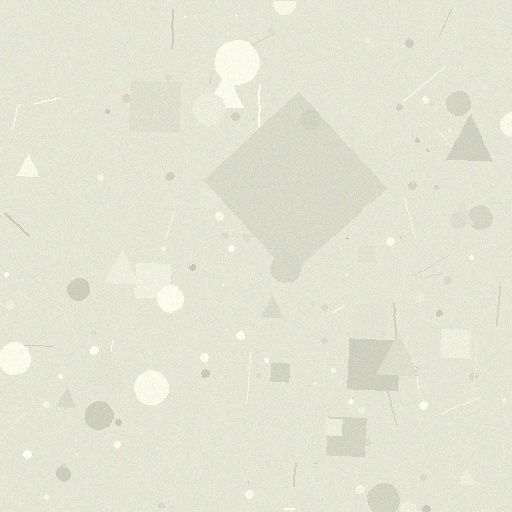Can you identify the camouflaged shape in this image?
The camouflaged shape is a diamond.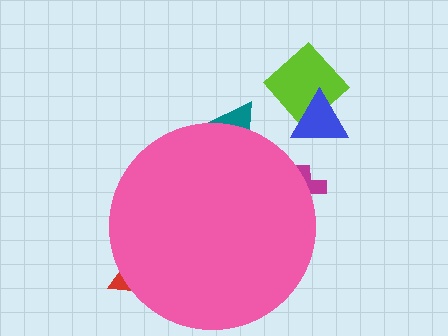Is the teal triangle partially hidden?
Yes, the teal triangle is partially hidden behind the pink circle.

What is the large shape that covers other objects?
A pink circle.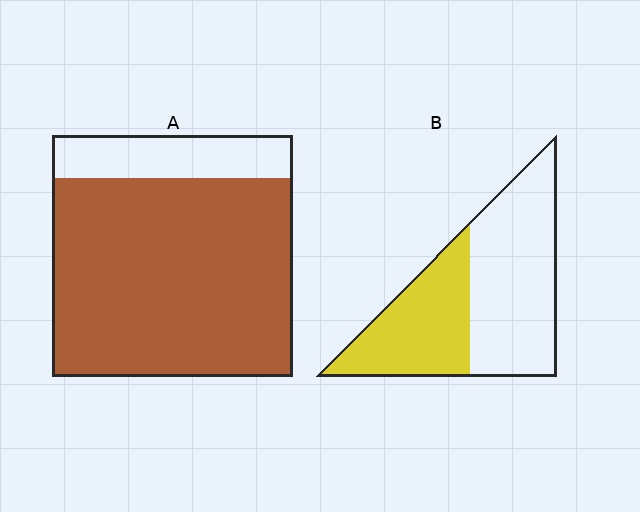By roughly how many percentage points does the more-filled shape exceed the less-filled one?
By roughly 40 percentage points (A over B).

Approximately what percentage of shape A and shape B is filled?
A is approximately 80% and B is approximately 40%.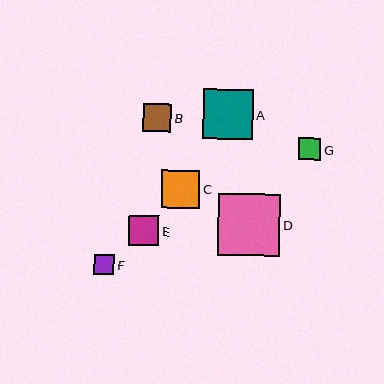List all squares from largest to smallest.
From largest to smallest: D, A, C, E, B, G, F.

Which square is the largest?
Square D is the largest with a size of approximately 62 pixels.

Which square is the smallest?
Square F is the smallest with a size of approximately 21 pixels.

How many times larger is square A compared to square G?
Square A is approximately 2.2 times the size of square G.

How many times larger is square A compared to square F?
Square A is approximately 2.4 times the size of square F.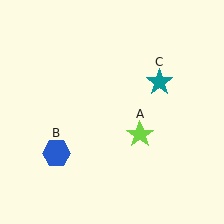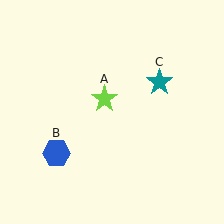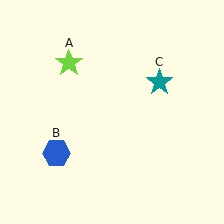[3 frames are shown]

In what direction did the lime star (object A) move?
The lime star (object A) moved up and to the left.